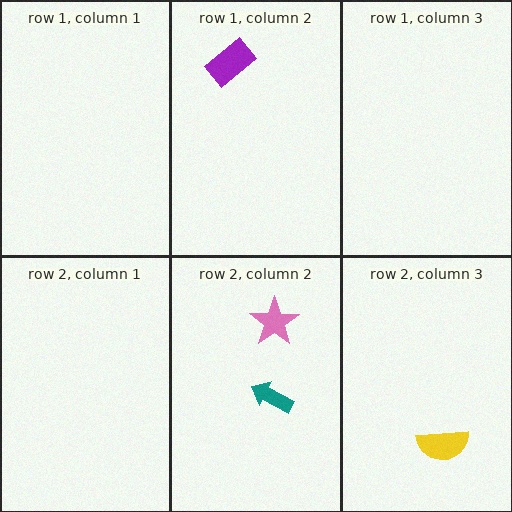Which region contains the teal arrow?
The row 2, column 2 region.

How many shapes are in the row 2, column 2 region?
2.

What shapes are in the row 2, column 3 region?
The yellow semicircle.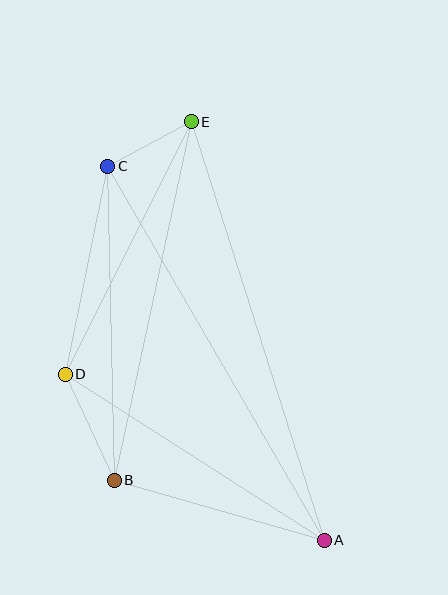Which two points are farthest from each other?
Points A and E are farthest from each other.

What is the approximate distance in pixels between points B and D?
The distance between B and D is approximately 116 pixels.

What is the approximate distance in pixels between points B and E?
The distance between B and E is approximately 366 pixels.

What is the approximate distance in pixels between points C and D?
The distance between C and D is approximately 212 pixels.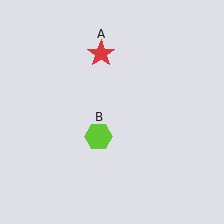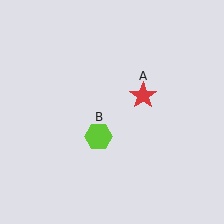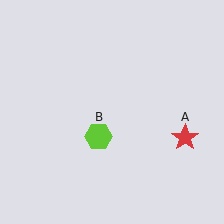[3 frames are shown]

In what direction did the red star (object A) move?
The red star (object A) moved down and to the right.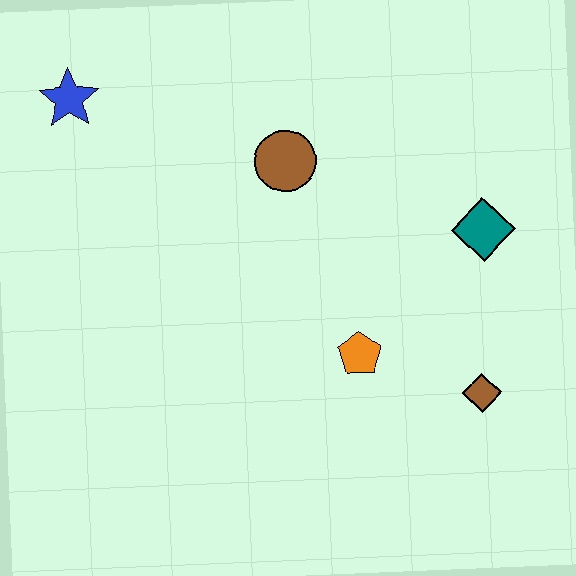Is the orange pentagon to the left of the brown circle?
No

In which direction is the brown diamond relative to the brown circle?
The brown diamond is below the brown circle.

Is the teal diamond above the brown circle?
No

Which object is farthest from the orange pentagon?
The blue star is farthest from the orange pentagon.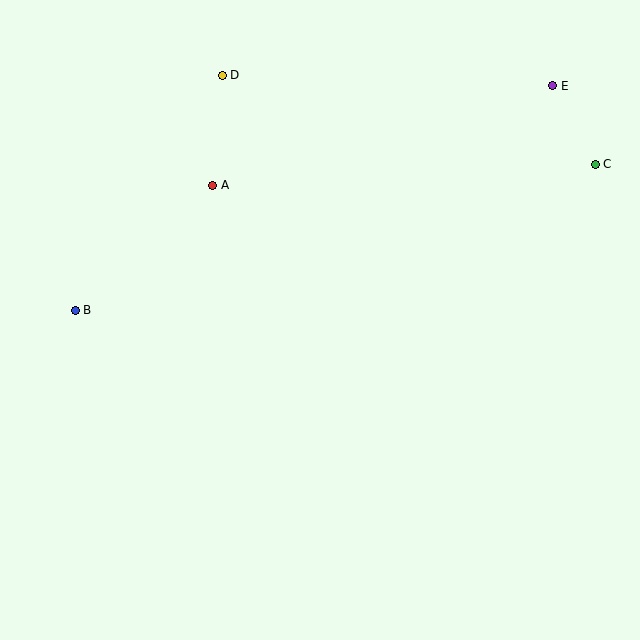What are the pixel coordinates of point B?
Point B is at (75, 310).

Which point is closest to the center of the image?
Point A at (213, 185) is closest to the center.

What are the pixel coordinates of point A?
Point A is at (213, 185).